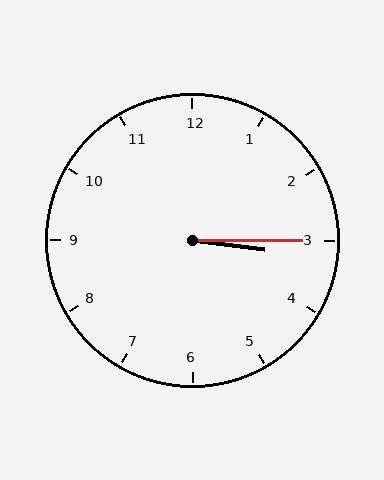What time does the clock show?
3:15.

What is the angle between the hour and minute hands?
Approximately 8 degrees.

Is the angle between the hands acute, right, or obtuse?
It is acute.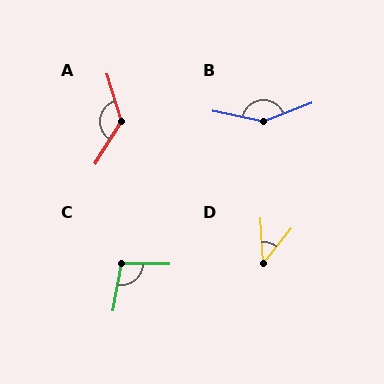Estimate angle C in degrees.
Approximately 100 degrees.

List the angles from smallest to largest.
D (42°), C (100°), A (131°), B (147°).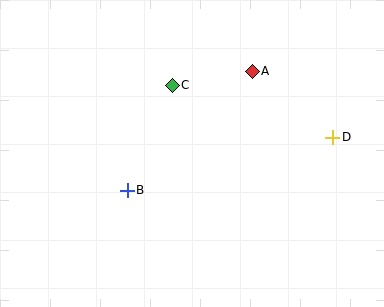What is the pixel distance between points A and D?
The distance between A and D is 104 pixels.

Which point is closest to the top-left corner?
Point C is closest to the top-left corner.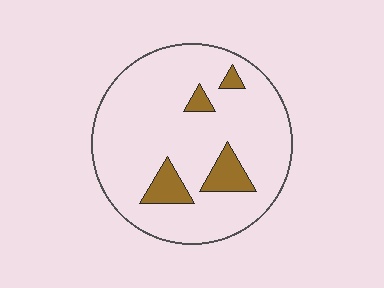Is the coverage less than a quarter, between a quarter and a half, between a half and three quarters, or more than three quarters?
Less than a quarter.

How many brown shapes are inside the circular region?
4.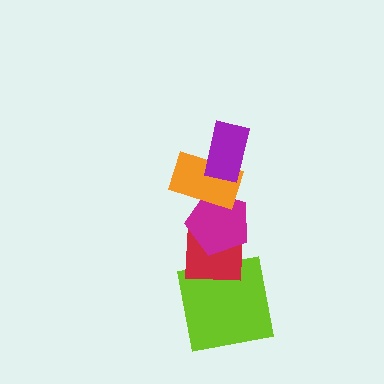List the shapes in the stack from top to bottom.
From top to bottom: the purple rectangle, the orange rectangle, the magenta pentagon, the red square, the lime square.